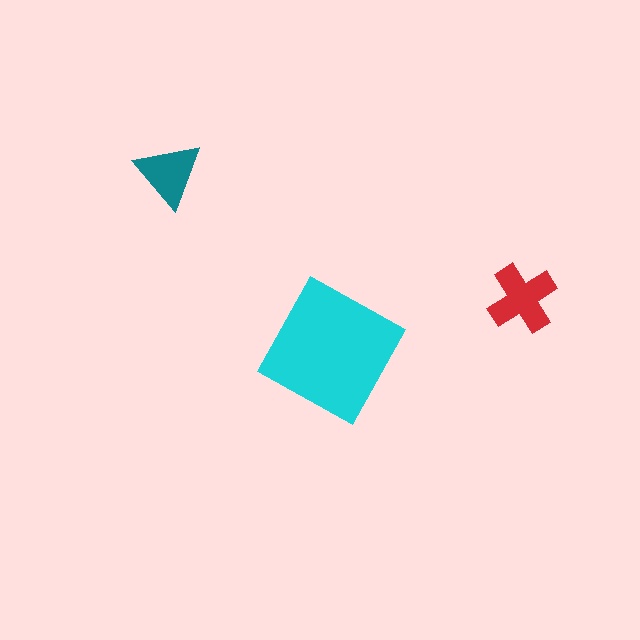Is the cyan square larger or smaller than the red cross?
Larger.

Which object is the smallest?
The teal triangle.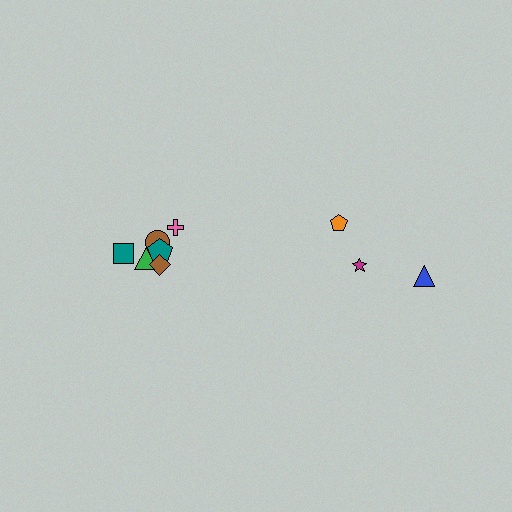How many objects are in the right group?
There are 3 objects.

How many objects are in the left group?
There are 6 objects.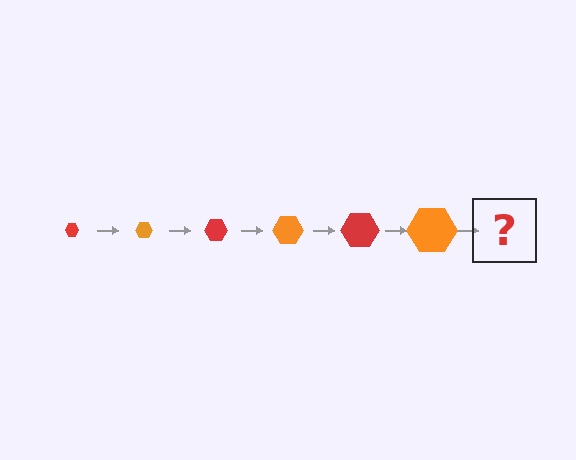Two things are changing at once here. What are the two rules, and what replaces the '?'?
The two rules are that the hexagon grows larger each step and the color cycles through red and orange. The '?' should be a red hexagon, larger than the previous one.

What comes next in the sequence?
The next element should be a red hexagon, larger than the previous one.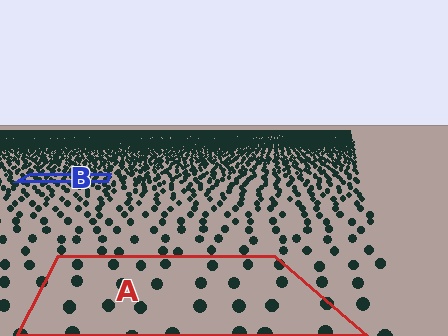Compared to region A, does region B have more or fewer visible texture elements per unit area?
Region B has more texture elements per unit area — they are packed more densely because it is farther away.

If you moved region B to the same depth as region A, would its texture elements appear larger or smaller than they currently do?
They would appear larger. At a closer depth, the same texture elements are projected at a bigger on-screen size.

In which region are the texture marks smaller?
The texture marks are smaller in region B, because it is farther away.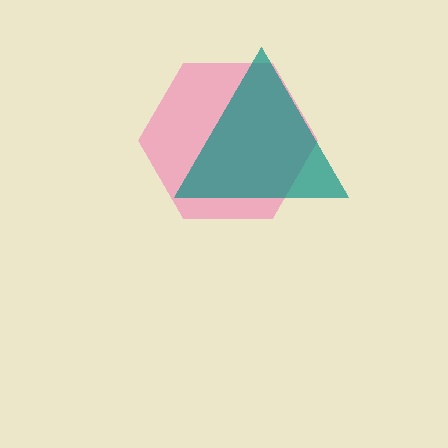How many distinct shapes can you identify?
There are 2 distinct shapes: a pink hexagon, a teal triangle.